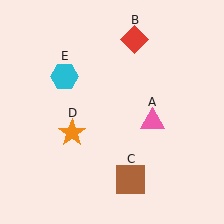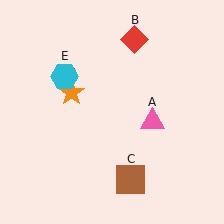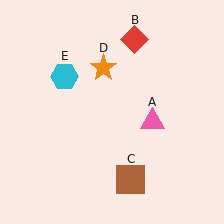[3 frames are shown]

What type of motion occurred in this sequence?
The orange star (object D) rotated clockwise around the center of the scene.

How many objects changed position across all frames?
1 object changed position: orange star (object D).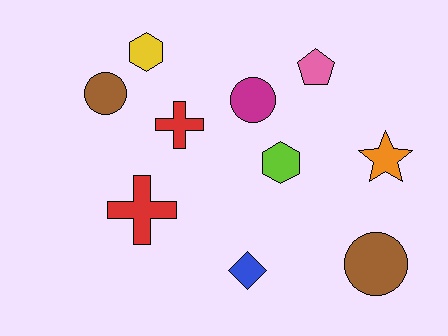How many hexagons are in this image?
There are 2 hexagons.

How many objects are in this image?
There are 10 objects.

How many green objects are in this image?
There are no green objects.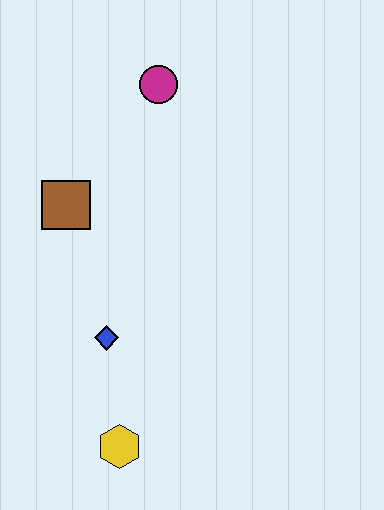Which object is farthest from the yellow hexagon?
The magenta circle is farthest from the yellow hexagon.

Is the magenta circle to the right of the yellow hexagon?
Yes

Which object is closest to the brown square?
The blue diamond is closest to the brown square.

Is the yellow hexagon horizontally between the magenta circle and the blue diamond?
Yes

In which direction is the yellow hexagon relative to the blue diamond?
The yellow hexagon is below the blue diamond.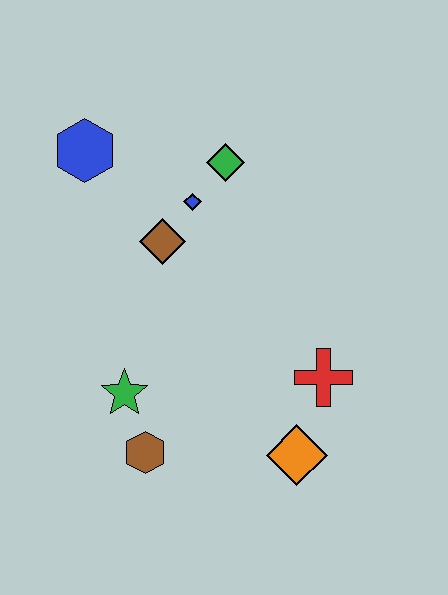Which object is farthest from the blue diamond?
The orange diamond is farthest from the blue diamond.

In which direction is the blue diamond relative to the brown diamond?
The blue diamond is above the brown diamond.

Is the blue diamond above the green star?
Yes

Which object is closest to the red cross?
The orange diamond is closest to the red cross.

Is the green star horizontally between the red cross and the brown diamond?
No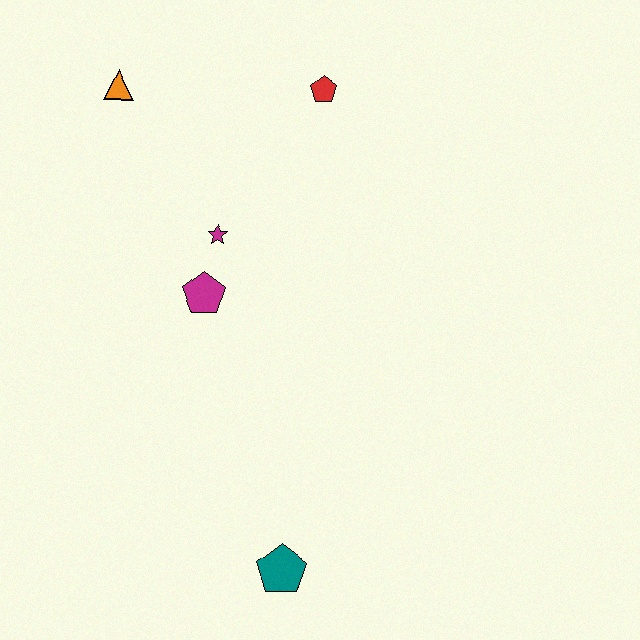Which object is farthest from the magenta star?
The teal pentagon is farthest from the magenta star.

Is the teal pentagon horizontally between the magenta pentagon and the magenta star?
No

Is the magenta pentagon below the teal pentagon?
No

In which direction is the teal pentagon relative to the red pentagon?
The teal pentagon is below the red pentagon.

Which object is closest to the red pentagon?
The magenta star is closest to the red pentagon.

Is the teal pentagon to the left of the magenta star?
No